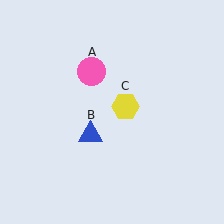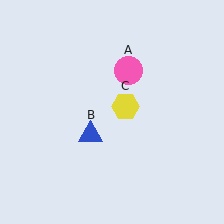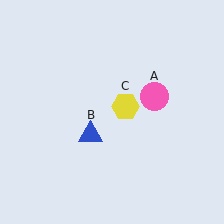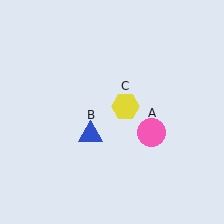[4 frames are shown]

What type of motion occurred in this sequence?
The pink circle (object A) rotated clockwise around the center of the scene.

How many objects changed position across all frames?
1 object changed position: pink circle (object A).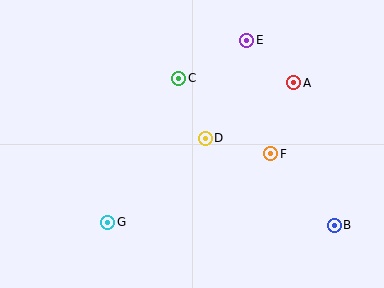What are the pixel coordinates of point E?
Point E is at (247, 40).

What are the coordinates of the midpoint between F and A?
The midpoint between F and A is at (282, 118).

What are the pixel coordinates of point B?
Point B is at (334, 225).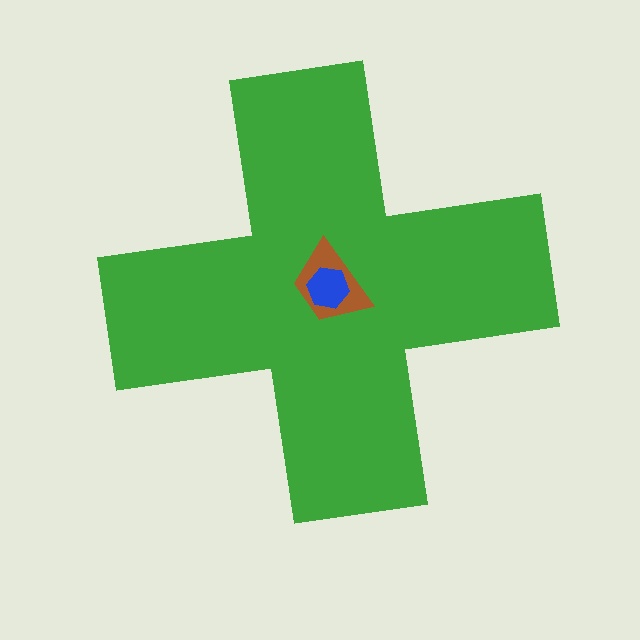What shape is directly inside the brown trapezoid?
The blue hexagon.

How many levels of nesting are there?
3.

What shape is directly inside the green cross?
The brown trapezoid.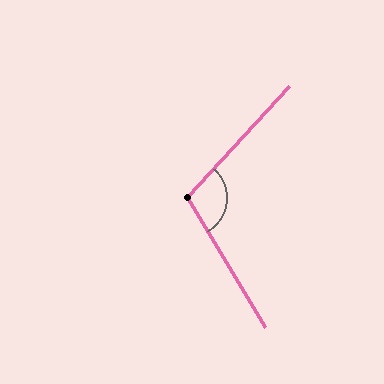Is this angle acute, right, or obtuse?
It is obtuse.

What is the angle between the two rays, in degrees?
Approximately 107 degrees.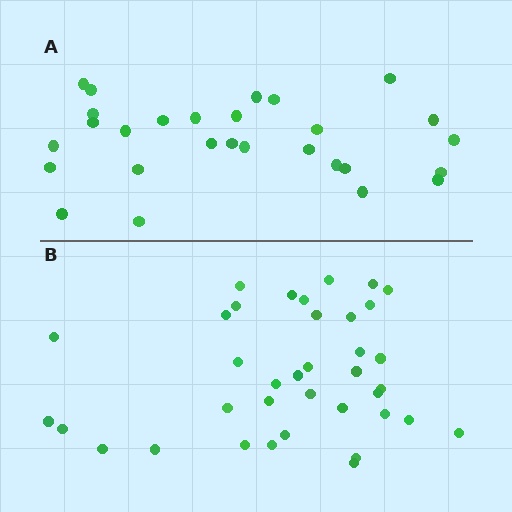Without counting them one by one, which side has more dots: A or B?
Region B (the bottom region) has more dots.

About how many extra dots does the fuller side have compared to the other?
Region B has roughly 8 or so more dots than region A.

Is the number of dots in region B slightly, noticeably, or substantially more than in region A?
Region B has noticeably more, but not dramatically so. The ratio is roughly 1.3 to 1.